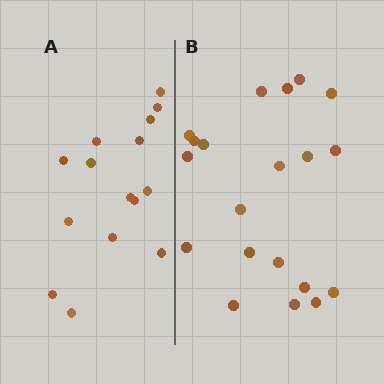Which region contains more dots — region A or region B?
Region B (the right region) has more dots.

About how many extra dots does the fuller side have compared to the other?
Region B has about 5 more dots than region A.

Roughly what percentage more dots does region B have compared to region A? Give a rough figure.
About 35% more.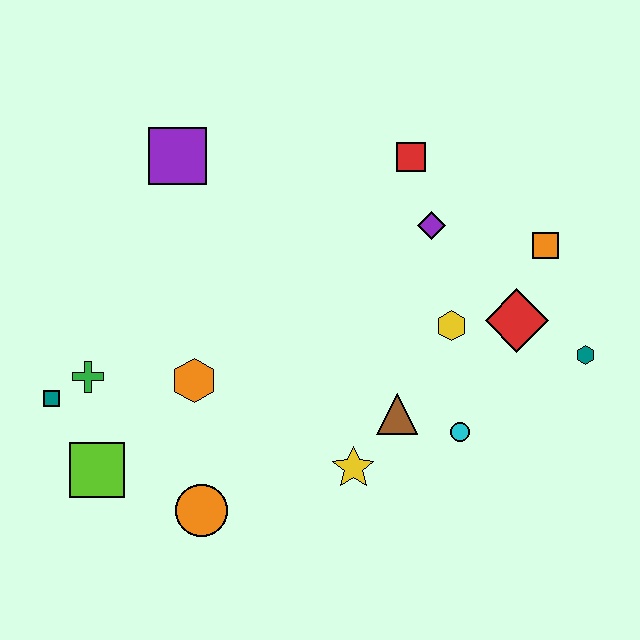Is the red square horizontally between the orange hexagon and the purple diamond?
Yes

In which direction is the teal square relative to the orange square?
The teal square is to the left of the orange square.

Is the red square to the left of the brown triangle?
No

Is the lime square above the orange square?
No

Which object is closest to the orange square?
The red diamond is closest to the orange square.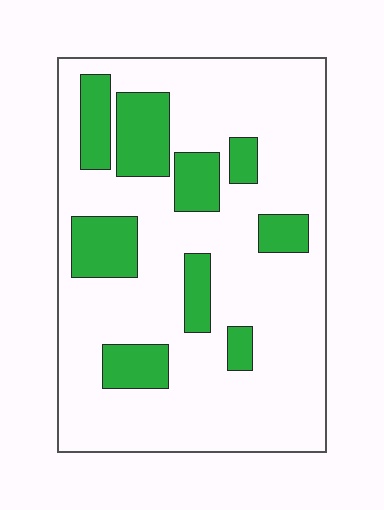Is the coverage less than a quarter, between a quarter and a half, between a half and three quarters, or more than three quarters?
Less than a quarter.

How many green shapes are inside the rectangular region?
9.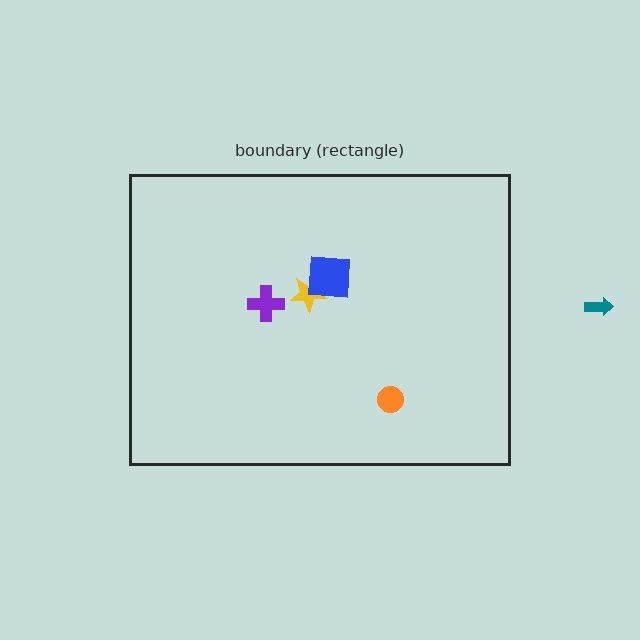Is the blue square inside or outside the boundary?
Inside.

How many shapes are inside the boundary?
4 inside, 1 outside.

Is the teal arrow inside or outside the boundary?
Outside.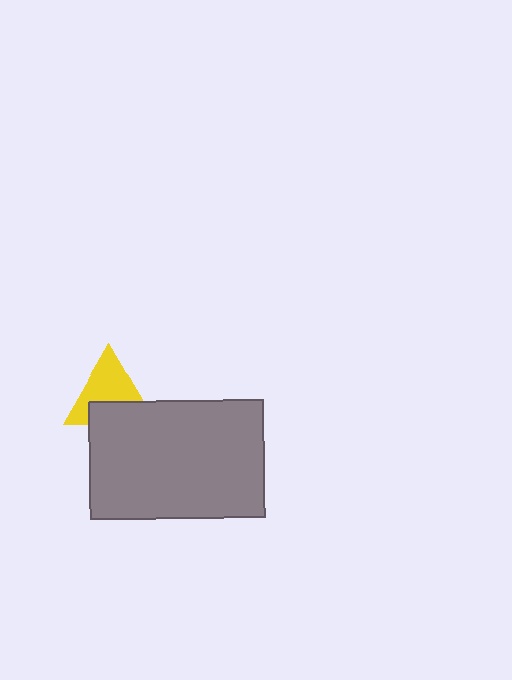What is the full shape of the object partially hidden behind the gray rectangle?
The partially hidden object is a yellow triangle.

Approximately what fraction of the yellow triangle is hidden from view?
Roughly 36% of the yellow triangle is hidden behind the gray rectangle.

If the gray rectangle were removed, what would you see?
You would see the complete yellow triangle.